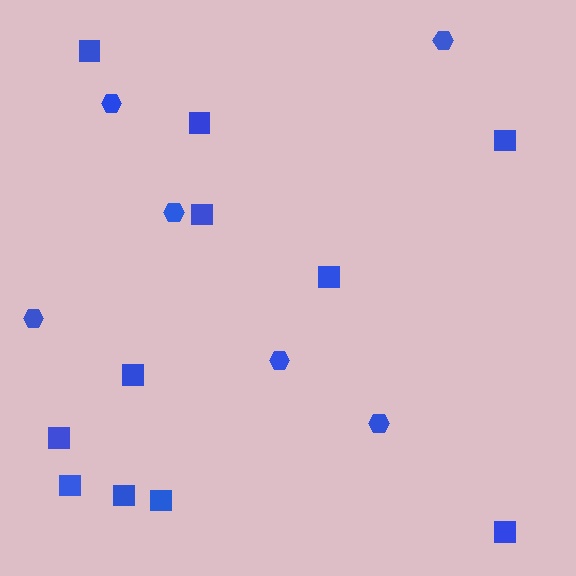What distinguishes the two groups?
There are 2 groups: one group of squares (11) and one group of hexagons (6).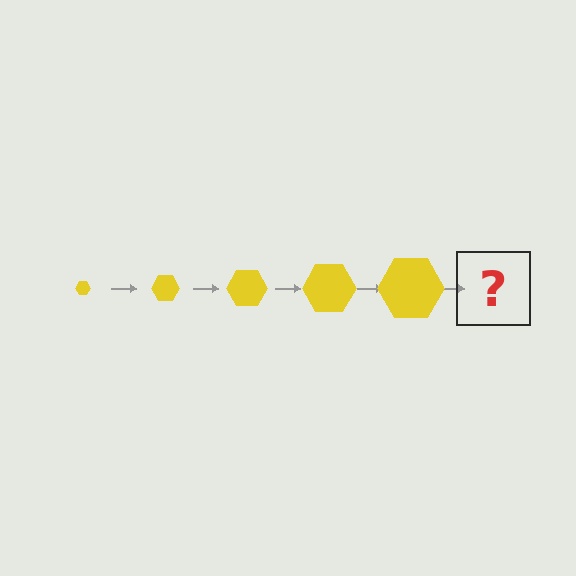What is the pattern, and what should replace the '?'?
The pattern is that the hexagon gets progressively larger each step. The '?' should be a yellow hexagon, larger than the previous one.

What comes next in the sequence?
The next element should be a yellow hexagon, larger than the previous one.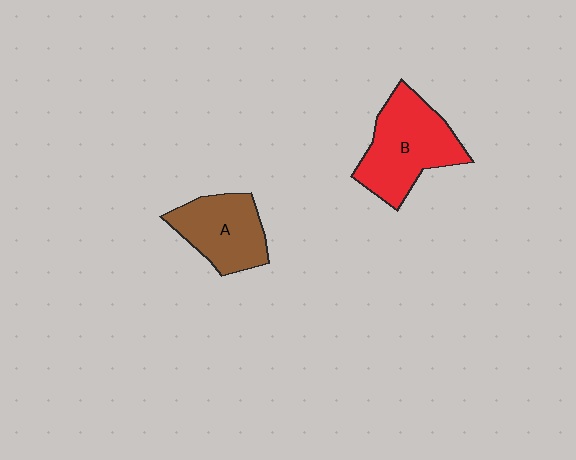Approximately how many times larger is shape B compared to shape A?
Approximately 1.3 times.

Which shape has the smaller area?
Shape A (brown).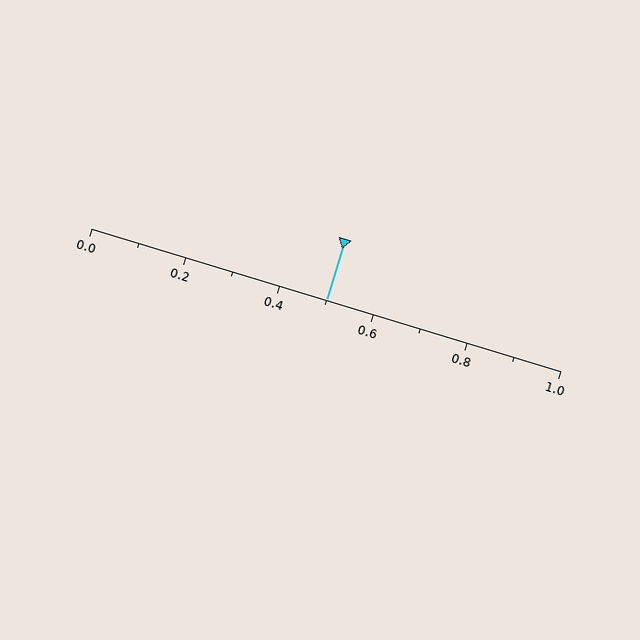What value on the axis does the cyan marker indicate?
The marker indicates approximately 0.5.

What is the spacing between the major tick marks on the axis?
The major ticks are spaced 0.2 apart.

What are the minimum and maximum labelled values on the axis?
The axis runs from 0.0 to 1.0.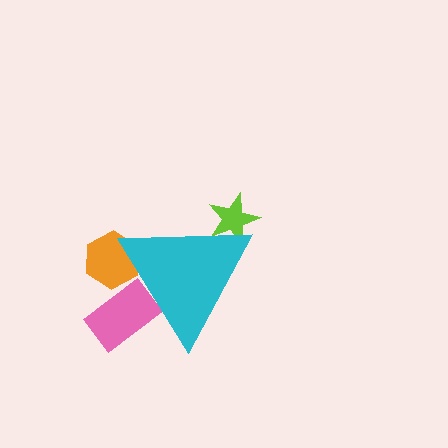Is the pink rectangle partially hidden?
Yes, the pink rectangle is partially hidden behind the cyan triangle.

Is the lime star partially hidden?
Yes, the lime star is partially hidden behind the cyan triangle.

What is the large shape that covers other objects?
A cyan triangle.